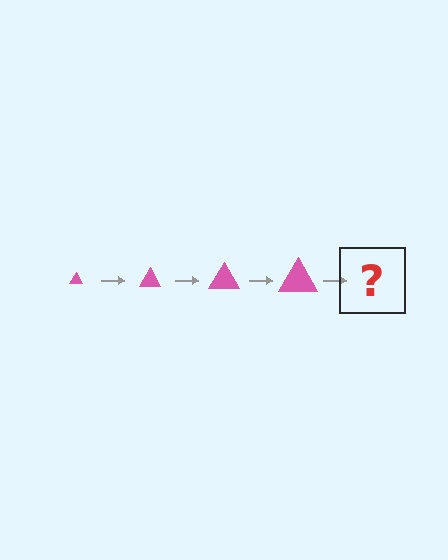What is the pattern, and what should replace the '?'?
The pattern is that the triangle gets progressively larger each step. The '?' should be a pink triangle, larger than the previous one.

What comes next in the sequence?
The next element should be a pink triangle, larger than the previous one.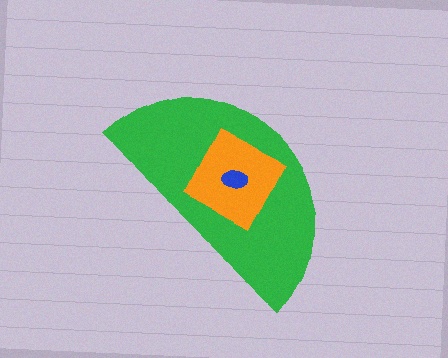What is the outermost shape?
The green semicircle.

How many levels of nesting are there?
3.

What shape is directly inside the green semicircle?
The orange diamond.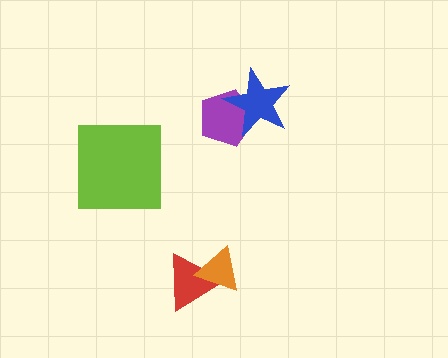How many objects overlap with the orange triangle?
1 object overlaps with the orange triangle.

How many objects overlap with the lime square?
0 objects overlap with the lime square.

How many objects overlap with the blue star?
1 object overlaps with the blue star.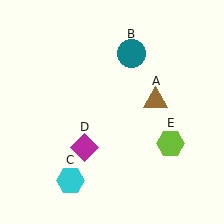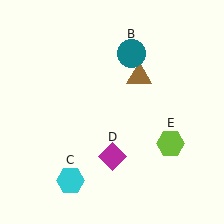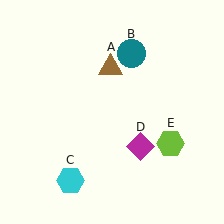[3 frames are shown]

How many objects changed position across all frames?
2 objects changed position: brown triangle (object A), magenta diamond (object D).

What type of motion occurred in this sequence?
The brown triangle (object A), magenta diamond (object D) rotated counterclockwise around the center of the scene.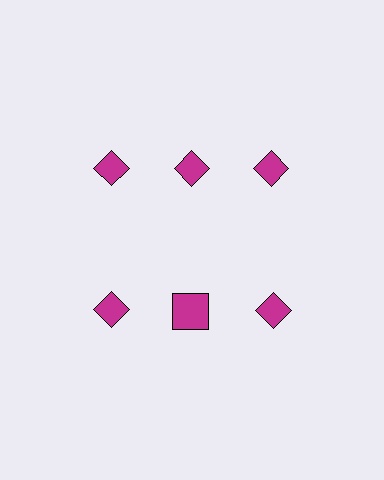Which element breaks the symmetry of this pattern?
The magenta square in the second row, second from left column breaks the symmetry. All other shapes are magenta diamonds.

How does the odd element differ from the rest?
It has a different shape: square instead of diamond.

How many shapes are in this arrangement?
There are 6 shapes arranged in a grid pattern.